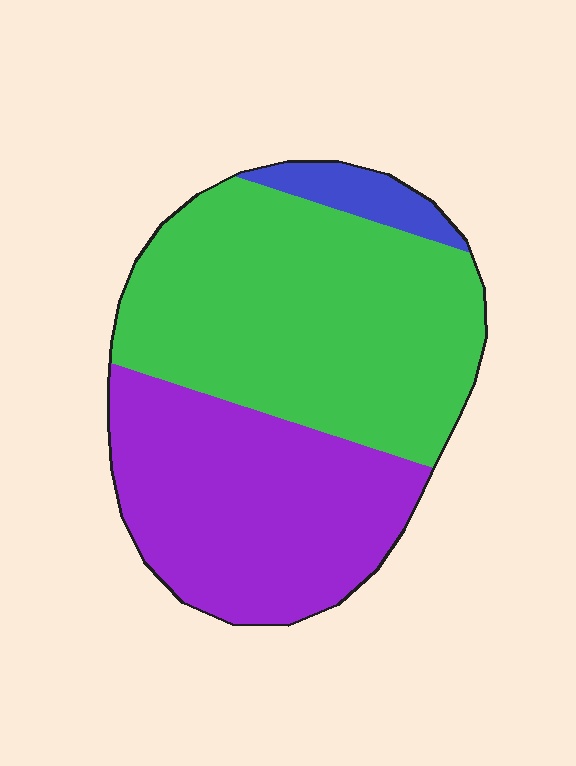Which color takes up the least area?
Blue, at roughly 5%.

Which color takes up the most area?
Green, at roughly 55%.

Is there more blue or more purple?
Purple.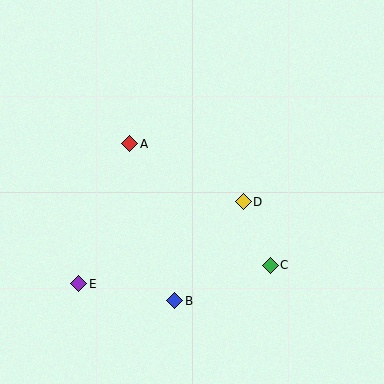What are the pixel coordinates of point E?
Point E is at (79, 284).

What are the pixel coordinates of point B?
Point B is at (175, 301).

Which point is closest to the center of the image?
Point D at (243, 202) is closest to the center.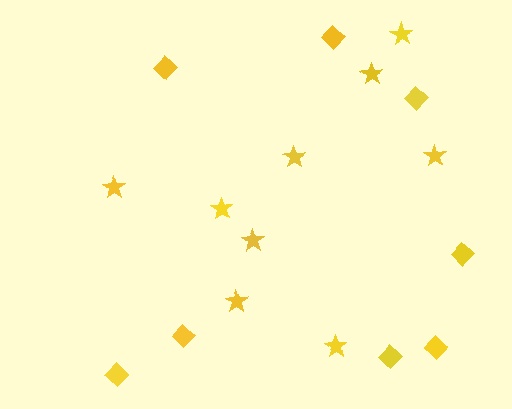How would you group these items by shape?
There are 2 groups: one group of diamonds (8) and one group of stars (9).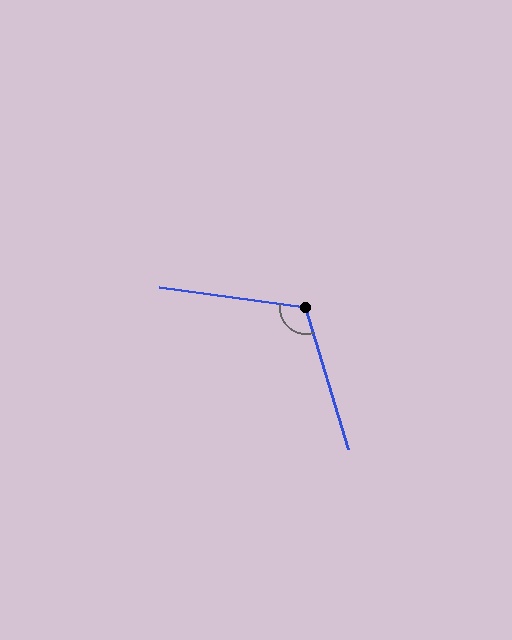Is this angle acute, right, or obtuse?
It is obtuse.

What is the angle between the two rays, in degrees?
Approximately 115 degrees.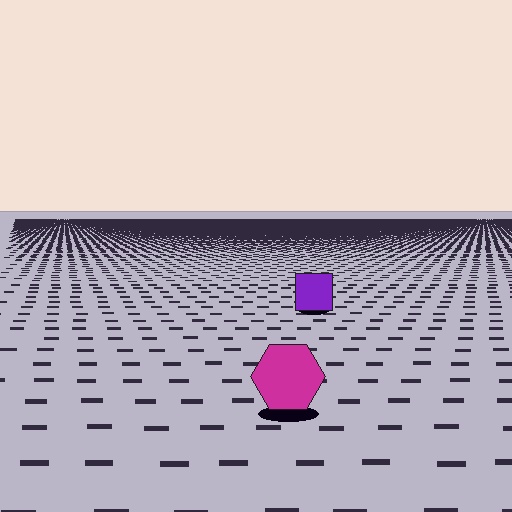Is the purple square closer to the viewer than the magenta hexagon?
No. The magenta hexagon is closer — you can tell from the texture gradient: the ground texture is coarser near it.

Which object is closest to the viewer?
The magenta hexagon is closest. The texture marks near it are larger and more spread out.